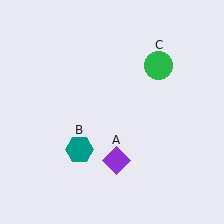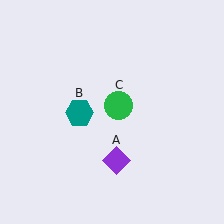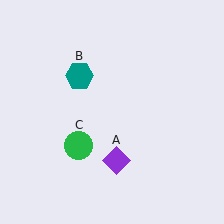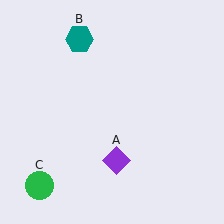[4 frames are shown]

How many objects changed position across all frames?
2 objects changed position: teal hexagon (object B), green circle (object C).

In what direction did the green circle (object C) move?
The green circle (object C) moved down and to the left.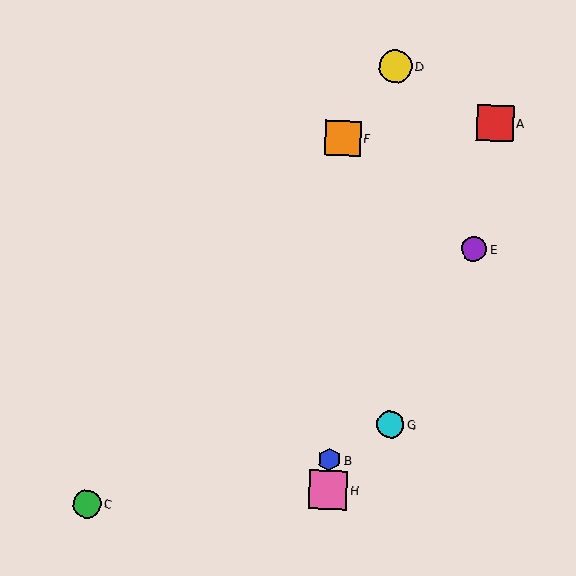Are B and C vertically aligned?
No, B is at x≈329 and C is at x≈87.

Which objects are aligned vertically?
Objects B, F, H are aligned vertically.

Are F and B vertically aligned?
Yes, both are at x≈343.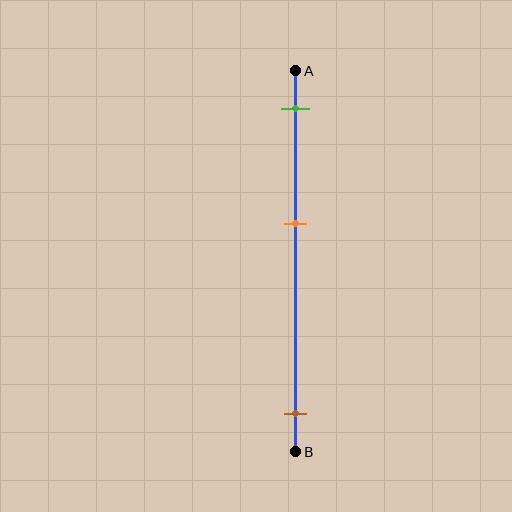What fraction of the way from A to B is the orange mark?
The orange mark is approximately 40% (0.4) of the way from A to B.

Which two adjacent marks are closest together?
The green and orange marks are the closest adjacent pair.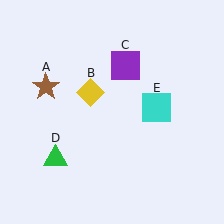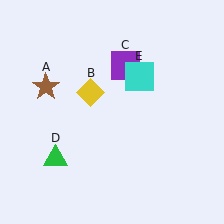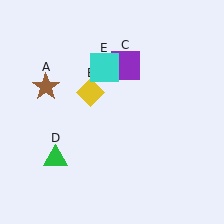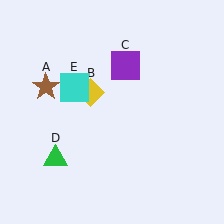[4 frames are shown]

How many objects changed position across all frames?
1 object changed position: cyan square (object E).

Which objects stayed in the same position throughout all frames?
Brown star (object A) and yellow diamond (object B) and purple square (object C) and green triangle (object D) remained stationary.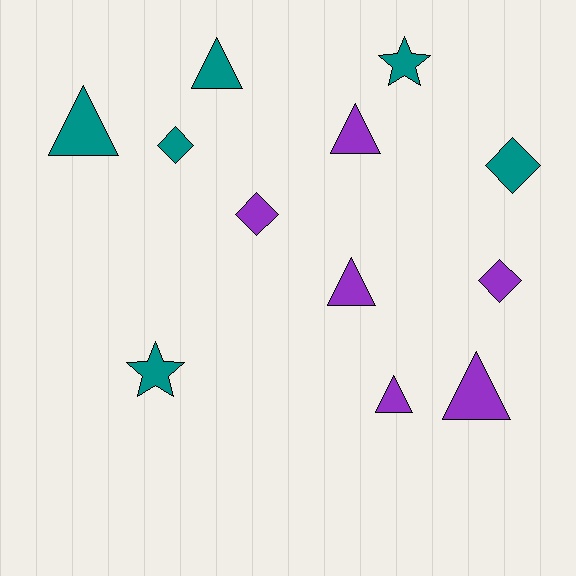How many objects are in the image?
There are 12 objects.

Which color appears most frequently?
Teal, with 6 objects.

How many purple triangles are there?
There are 4 purple triangles.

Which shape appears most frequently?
Triangle, with 6 objects.